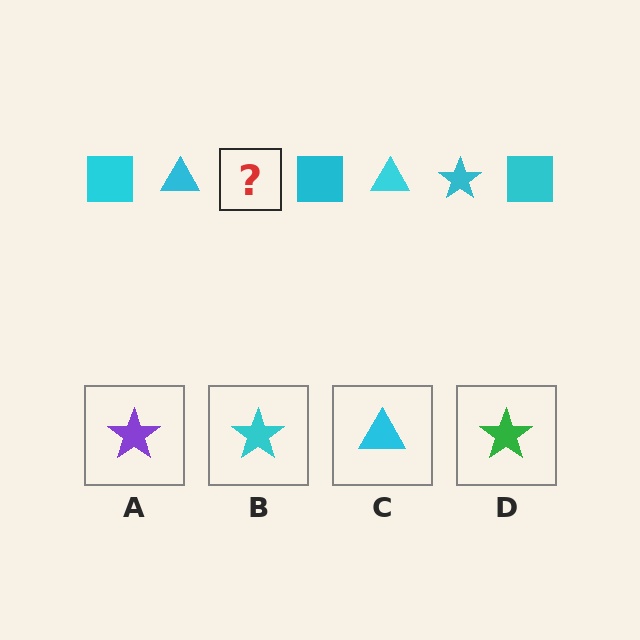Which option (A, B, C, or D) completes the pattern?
B.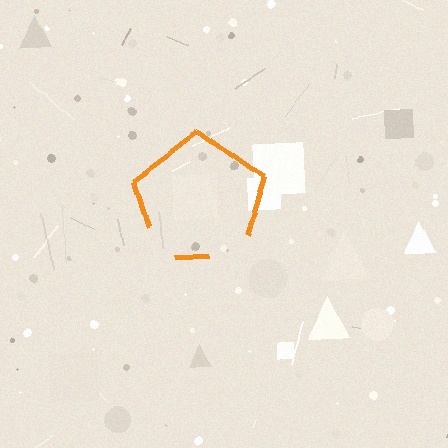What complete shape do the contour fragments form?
The contour fragments form a pentagon.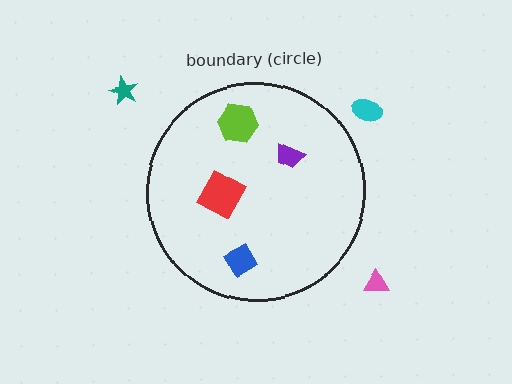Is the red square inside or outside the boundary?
Inside.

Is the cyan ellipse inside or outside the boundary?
Outside.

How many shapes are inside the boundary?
4 inside, 3 outside.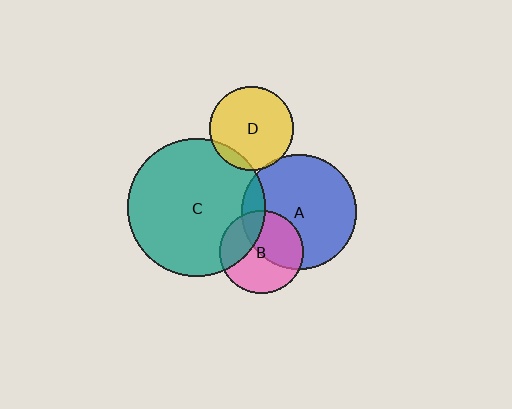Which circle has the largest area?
Circle C (teal).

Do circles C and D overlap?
Yes.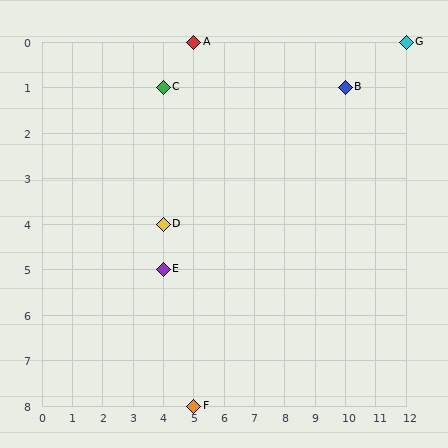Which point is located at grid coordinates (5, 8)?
Point F is at (5, 8).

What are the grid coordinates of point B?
Point B is at grid coordinates (10, 1).